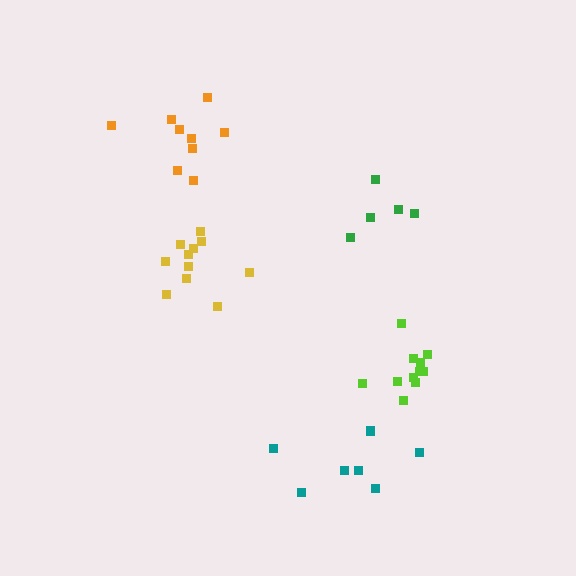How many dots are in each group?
Group 1: 11 dots, Group 2: 11 dots, Group 3: 5 dots, Group 4: 9 dots, Group 5: 7 dots (43 total).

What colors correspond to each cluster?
The clusters are colored: lime, yellow, green, orange, teal.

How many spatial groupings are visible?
There are 5 spatial groupings.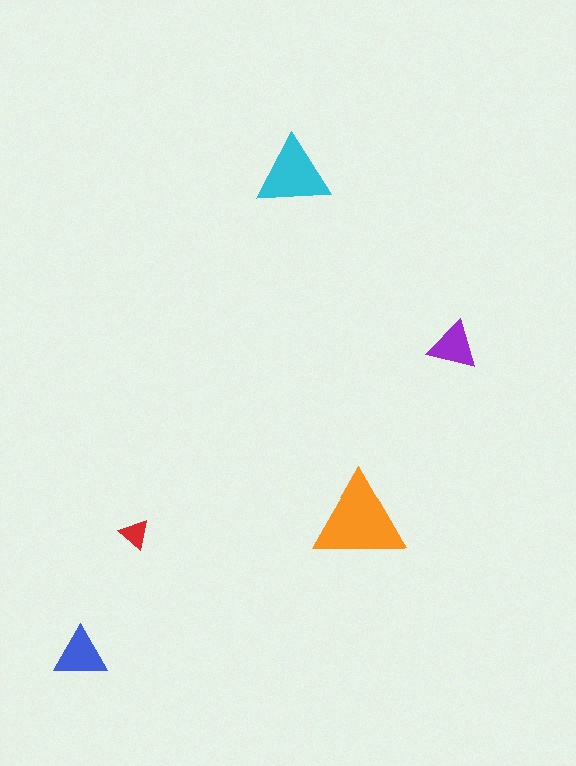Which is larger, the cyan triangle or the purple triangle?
The cyan one.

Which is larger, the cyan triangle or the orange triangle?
The orange one.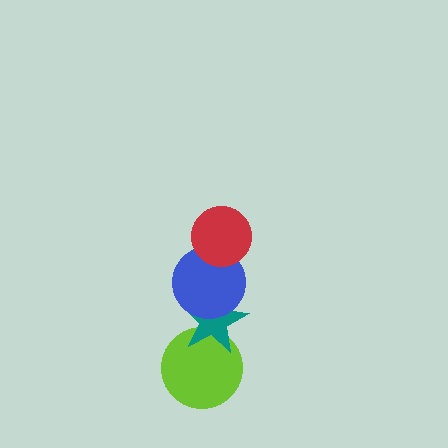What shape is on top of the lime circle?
The teal star is on top of the lime circle.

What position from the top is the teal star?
The teal star is 3rd from the top.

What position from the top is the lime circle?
The lime circle is 4th from the top.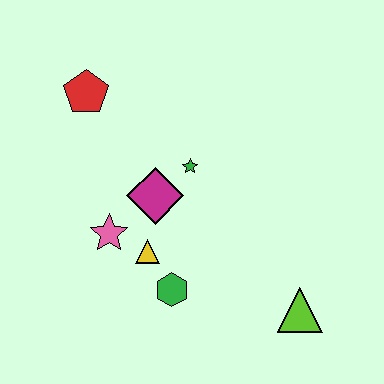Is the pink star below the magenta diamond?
Yes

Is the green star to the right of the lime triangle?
No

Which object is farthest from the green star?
The lime triangle is farthest from the green star.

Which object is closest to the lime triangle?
The green hexagon is closest to the lime triangle.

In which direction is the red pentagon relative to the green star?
The red pentagon is to the left of the green star.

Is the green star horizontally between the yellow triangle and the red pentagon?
No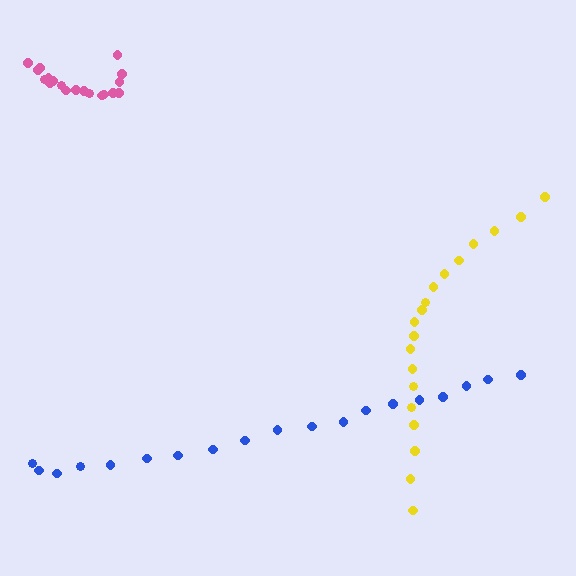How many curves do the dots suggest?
There are 3 distinct paths.